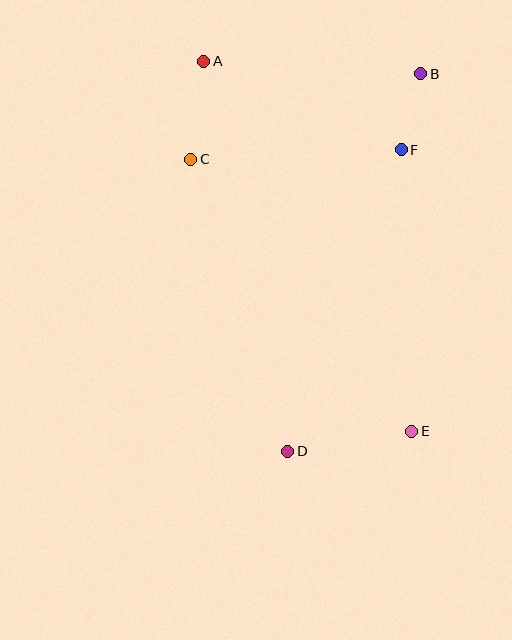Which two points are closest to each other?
Points B and F are closest to each other.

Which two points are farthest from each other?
Points A and E are farthest from each other.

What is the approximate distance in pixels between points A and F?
The distance between A and F is approximately 216 pixels.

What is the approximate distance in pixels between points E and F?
The distance between E and F is approximately 282 pixels.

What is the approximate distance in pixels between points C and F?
The distance between C and F is approximately 211 pixels.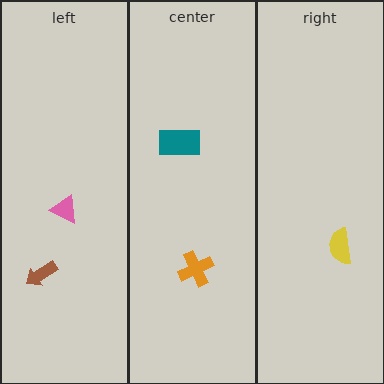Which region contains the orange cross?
The center region.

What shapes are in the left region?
The brown arrow, the pink triangle.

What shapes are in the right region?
The yellow semicircle.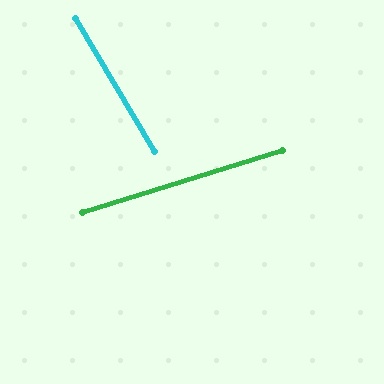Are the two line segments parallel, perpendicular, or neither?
Neither parallel nor perpendicular — they differ by about 76°.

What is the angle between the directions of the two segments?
Approximately 76 degrees.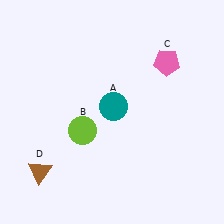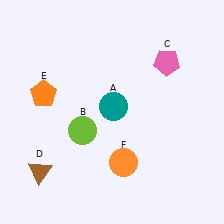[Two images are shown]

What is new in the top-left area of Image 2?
An orange pentagon (E) was added in the top-left area of Image 2.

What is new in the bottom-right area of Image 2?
An orange circle (F) was added in the bottom-right area of Image 2.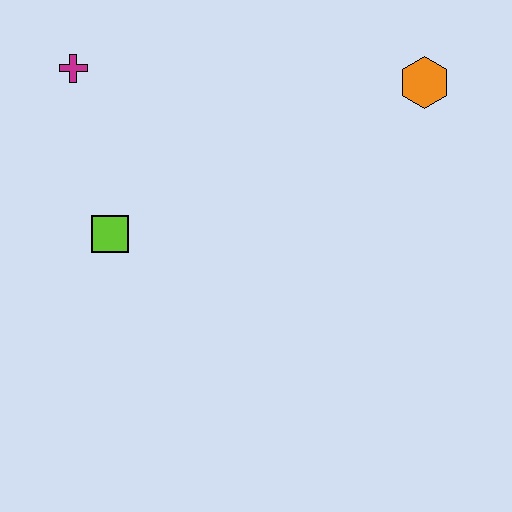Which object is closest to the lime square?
The magenta cross is closest to the lime square.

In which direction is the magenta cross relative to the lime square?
The magenta cross is above the lime square.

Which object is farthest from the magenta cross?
The orange hexagon is farthest from the magenta cross.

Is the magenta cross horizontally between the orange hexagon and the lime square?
No